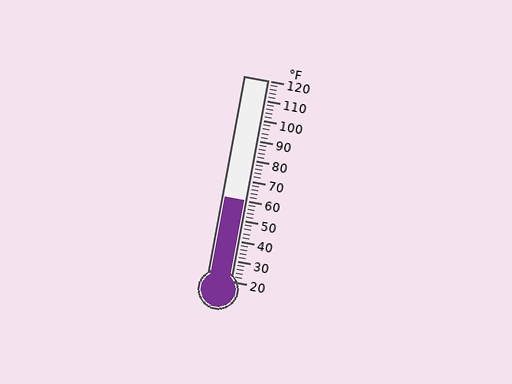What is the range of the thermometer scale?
The thermometer scale ranges from 20°F to 120°F.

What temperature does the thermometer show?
The thermometer shows approximately 60°F.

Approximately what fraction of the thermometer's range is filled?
The thermometer is filled to approximately 40% of its range.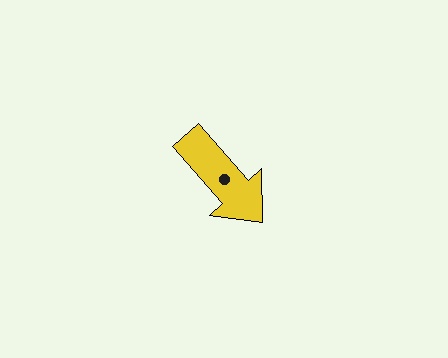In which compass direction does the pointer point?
Southeast.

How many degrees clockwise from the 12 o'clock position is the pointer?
Approximately 139 degrees.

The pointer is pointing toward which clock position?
Roughly 5 o'clock.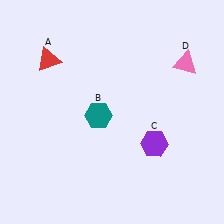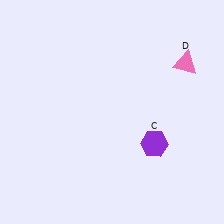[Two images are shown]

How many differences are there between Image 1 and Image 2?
There are 2 differences between the two images.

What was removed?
The teal hexagon (B), the red triangle (A) were removed in Image 2.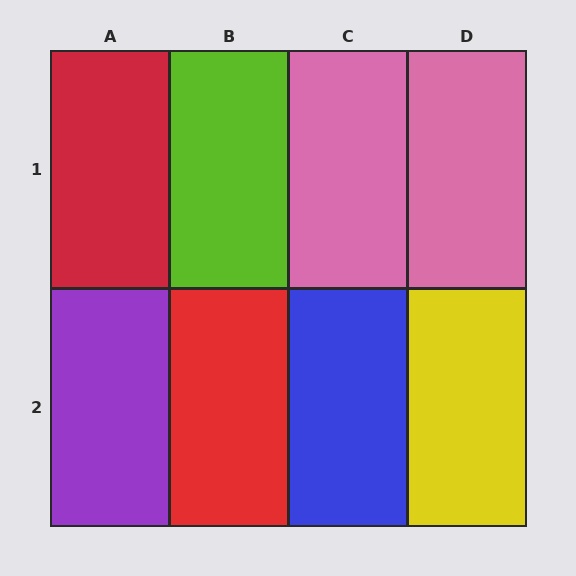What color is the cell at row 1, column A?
Red.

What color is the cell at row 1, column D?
Pink.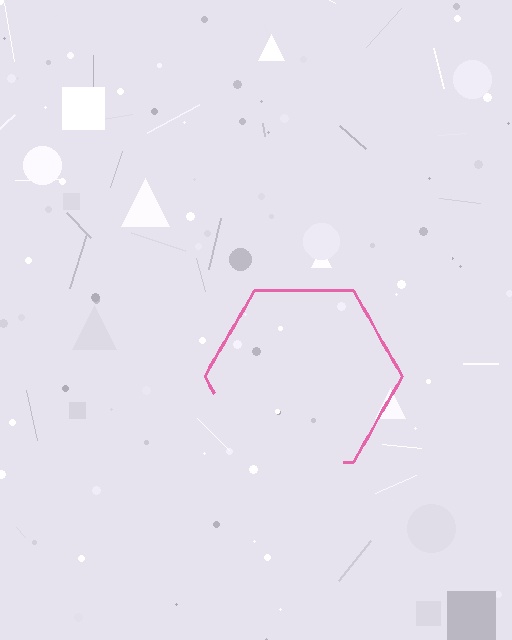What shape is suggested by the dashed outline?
The dashed outline suggests a hexagon.